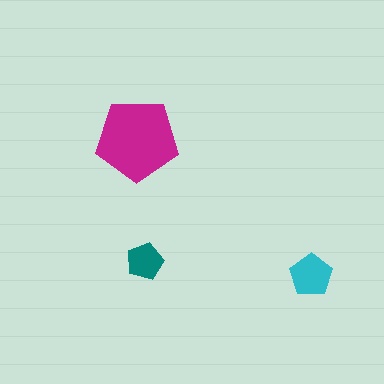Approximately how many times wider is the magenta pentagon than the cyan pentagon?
About 2 times wider.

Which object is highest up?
The magenta pentagon is topmost.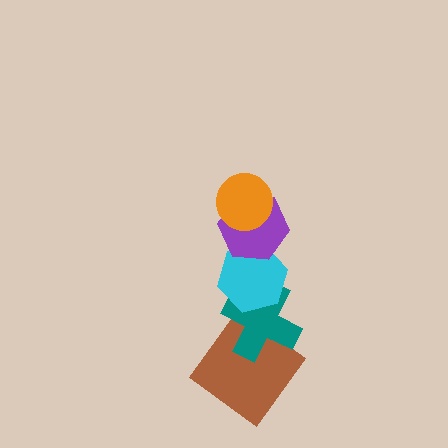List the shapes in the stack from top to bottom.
From top to bottom: the orange circle, the purple hexagon, the cyan hexagon, the teal cross, the brown diamond.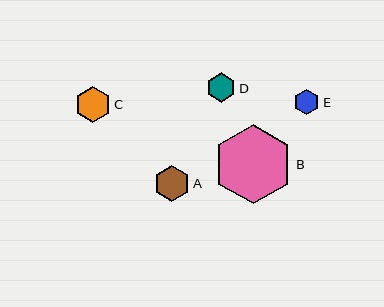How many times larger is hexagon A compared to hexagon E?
Hexagon A is approximately 1.4 times the size of hexagon E.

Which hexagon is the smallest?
Hexagon E is the smallest with a size of approximately 26 pixels.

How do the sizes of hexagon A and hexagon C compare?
Hexagon A and hexagon C are approximately the same size.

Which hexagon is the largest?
Hexagon B is the largest with a size of approximately 79 pixels.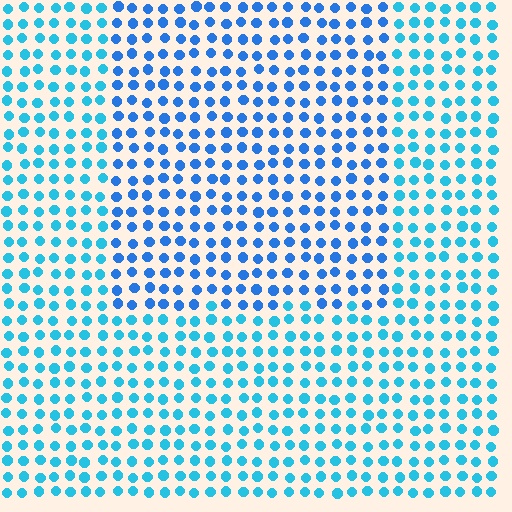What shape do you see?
I see a rectangle.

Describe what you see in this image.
The image is filled with small cyan elements in a uniform arrangement. A rectangle-shaped region is visible where the elements are tinted to a slightly different hue, forming a subtle color boundary.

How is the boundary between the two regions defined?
The boundary is defined purely by a slight shift in hue (about 24 degrees). Spacing, size, and orientation are identical on both sides.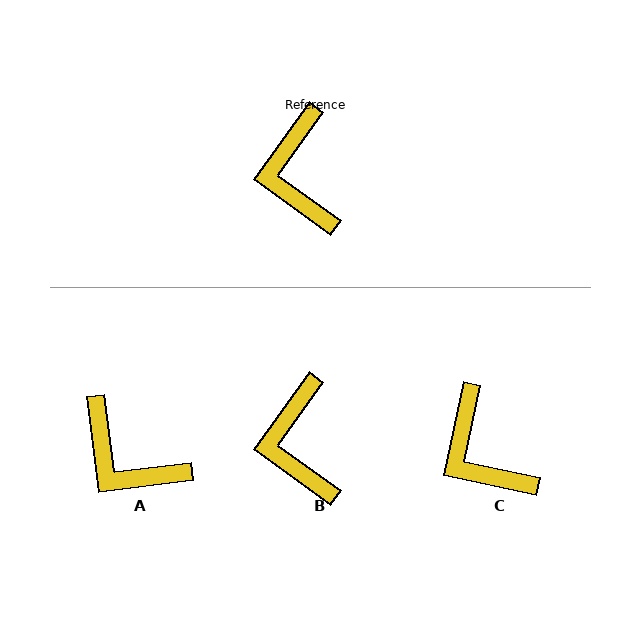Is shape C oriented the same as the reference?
No, it is off by about 24 degrees.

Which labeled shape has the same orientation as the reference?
B.